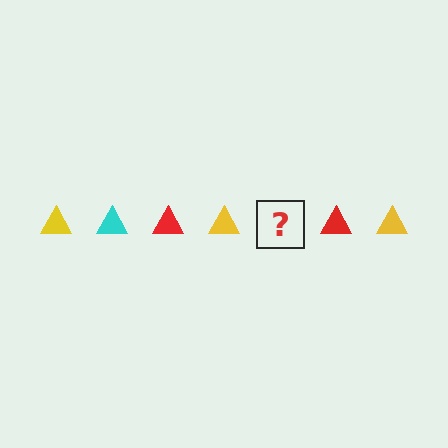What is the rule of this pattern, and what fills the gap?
The rule is that the pattern cycles through yellow, cyan, red triangles. The gap should be filled with a cyan triangle.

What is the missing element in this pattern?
The missing element is a cyan triangle.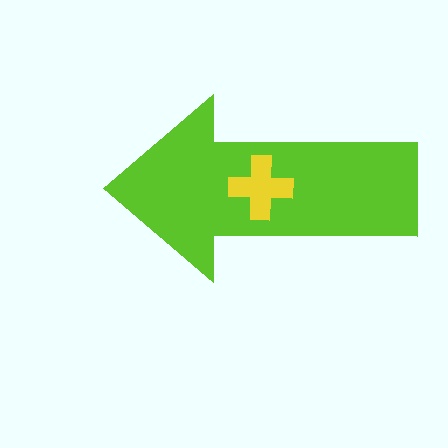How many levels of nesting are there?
2.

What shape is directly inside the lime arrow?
The yellow cross.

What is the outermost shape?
The lime arrow.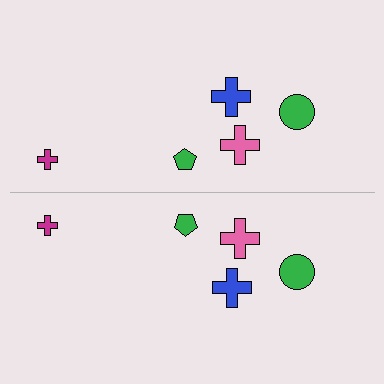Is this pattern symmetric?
Yes, this pattern has bilateral (reflection) symmetry.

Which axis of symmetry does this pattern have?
The pattern has a horizontal axis of symmetry running through the center of the image.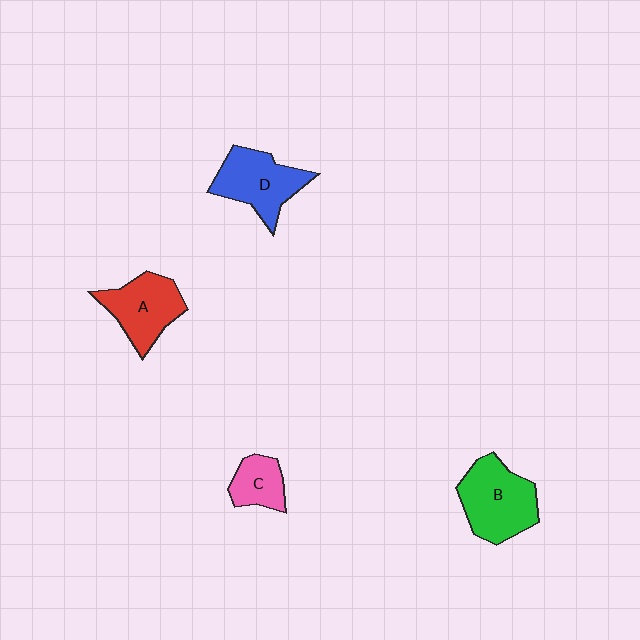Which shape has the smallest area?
Shape C (pink).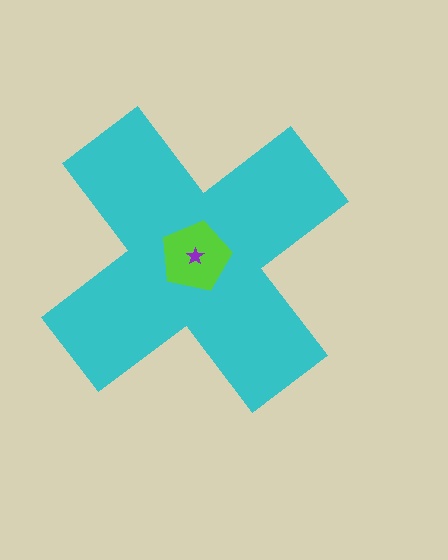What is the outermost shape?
The cyan cross.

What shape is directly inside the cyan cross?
The lime pentagon.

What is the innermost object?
The purple star.